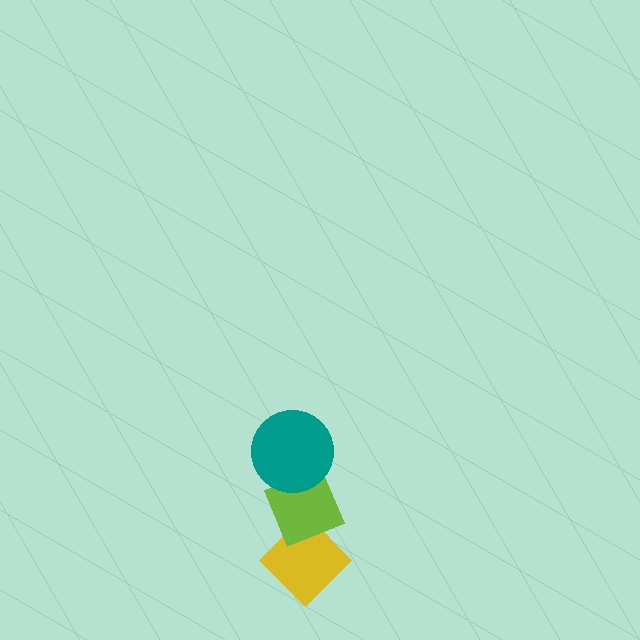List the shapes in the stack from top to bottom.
From top to bottom: the teal circle, the lime diamond, the yellow diamond.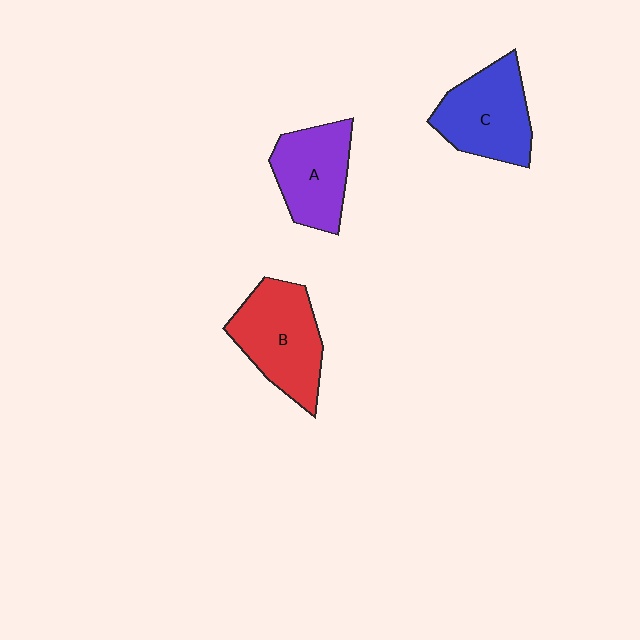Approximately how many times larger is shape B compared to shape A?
Approximately 1.2 times.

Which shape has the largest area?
Shape B (red).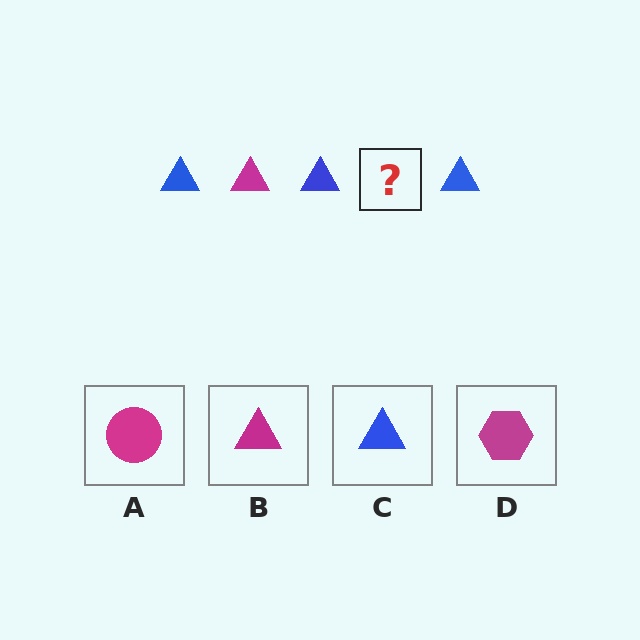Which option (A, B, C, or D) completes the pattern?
B.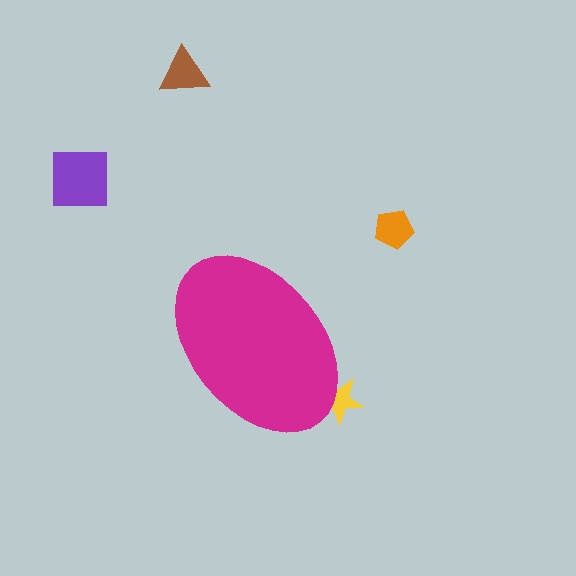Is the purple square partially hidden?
No, the purple square is fully visible.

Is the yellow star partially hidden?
Yes, the yellow star is partially hidden behind the magenta ellipse.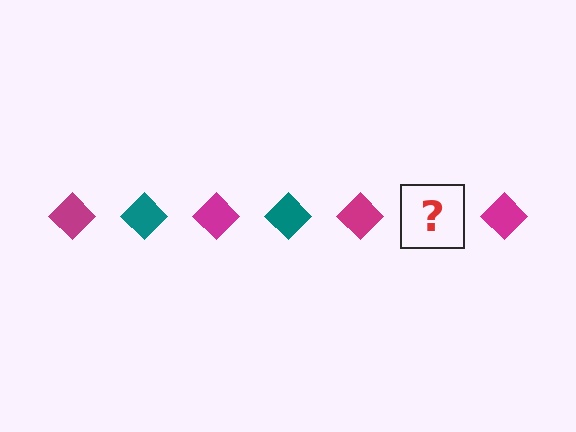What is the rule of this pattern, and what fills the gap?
The rule is that the pattern cycles through magenta, teal diamonds. The gap should be filled with a teal diamond.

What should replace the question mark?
The question mark should be replaced with a teal diamond.